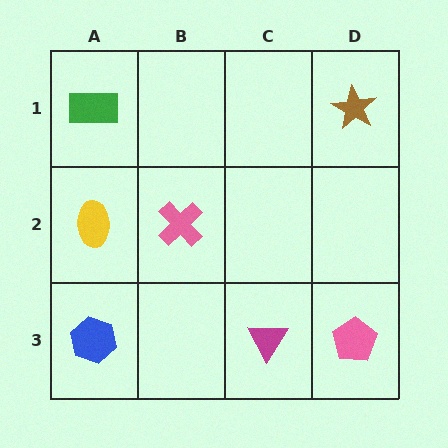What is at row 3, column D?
A pink pentagon.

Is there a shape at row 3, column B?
No, that cell is empty.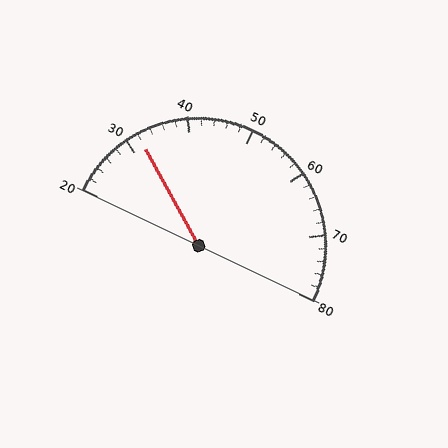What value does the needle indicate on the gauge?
The needle indicates approximately 32.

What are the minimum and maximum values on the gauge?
The gauge ranges from 20 to 80.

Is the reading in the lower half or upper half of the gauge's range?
The reading is in the lower half of the range (20 to 80).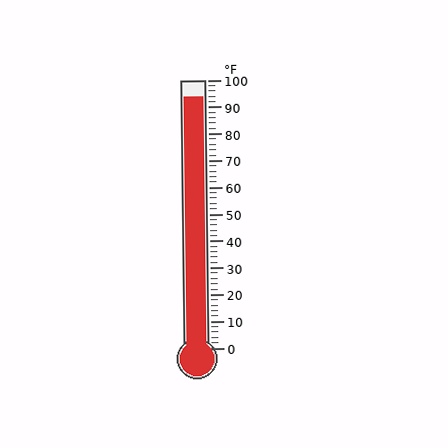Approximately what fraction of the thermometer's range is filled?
The thermometer is filled to approximately 95% of its range.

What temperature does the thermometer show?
The thermometer shows approximately 94°F.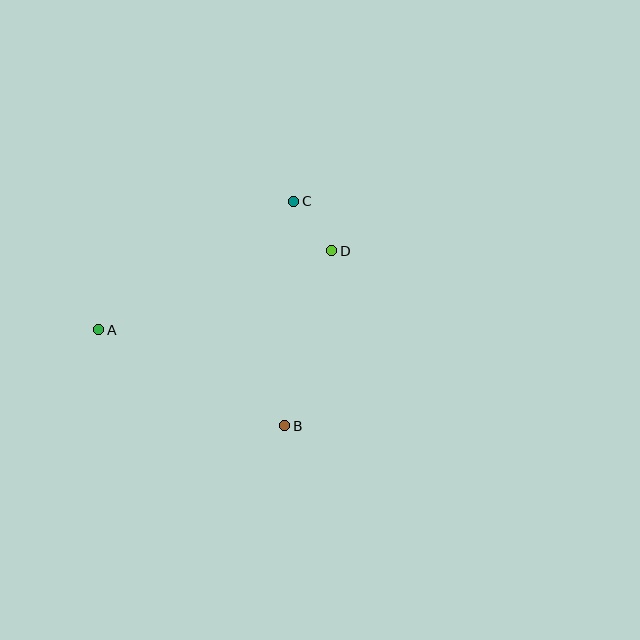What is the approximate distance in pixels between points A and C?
The distance between A and C is approximately 234 pixels.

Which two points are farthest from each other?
Points A and D are farthest from each other.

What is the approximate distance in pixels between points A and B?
The distance between A and B is approximately 209 pixels.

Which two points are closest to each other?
Points C and D are closest to each other.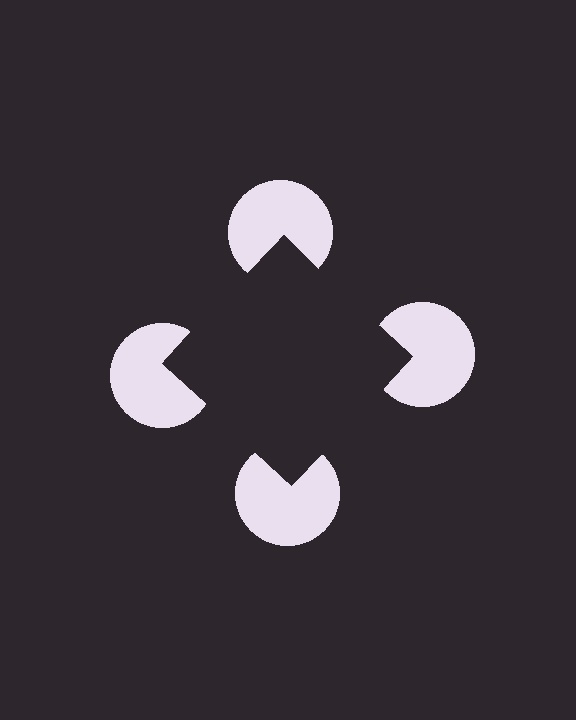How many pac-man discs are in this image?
There are 4 — one at each vertex of the illusory square.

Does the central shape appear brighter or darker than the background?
It typically appears slightly darker than the background, even though no actual brightness change is drawn.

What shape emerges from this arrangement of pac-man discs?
An illusory square — its edges are inferred from the aligned wedge cuts in the pac-man discs, not physically drawn.